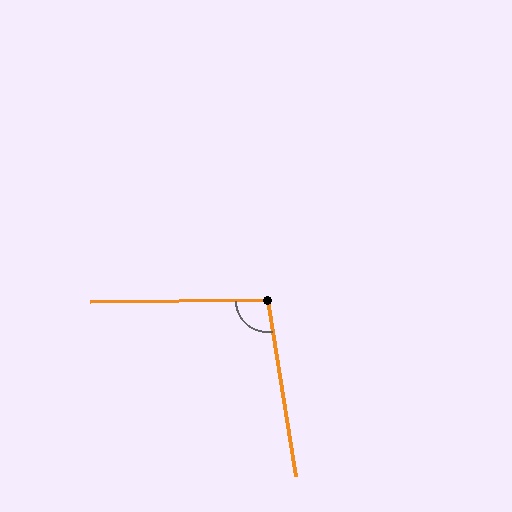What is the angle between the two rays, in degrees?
Approximately 99 degrees.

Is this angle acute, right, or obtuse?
It is obtuse.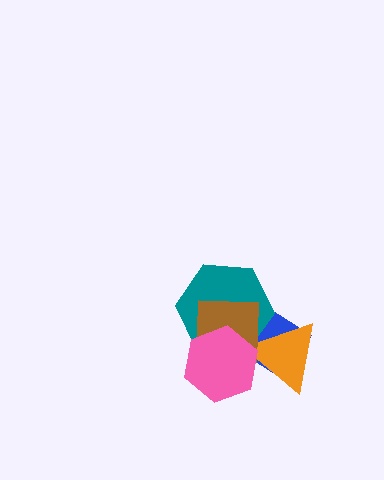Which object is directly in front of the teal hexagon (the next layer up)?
The brown square is directly in front of the teal hexagon.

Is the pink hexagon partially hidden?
No, no other shape covers it.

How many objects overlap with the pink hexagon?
4 objects overlap with the pink hexagon.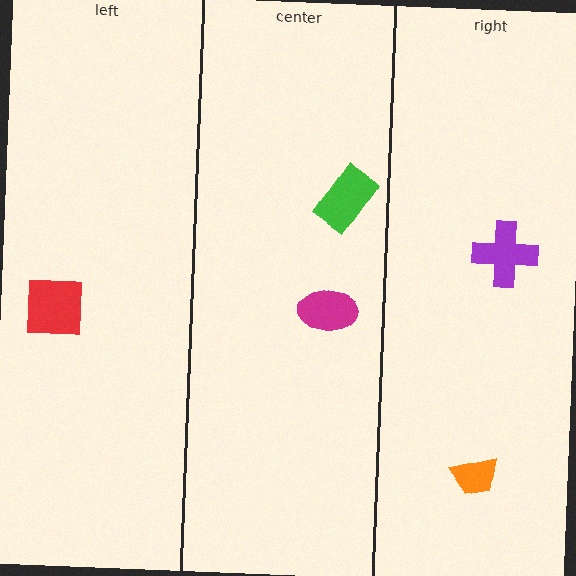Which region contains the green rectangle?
The center region.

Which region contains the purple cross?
The right region.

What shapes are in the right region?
The orange trapezoid, the purple cross.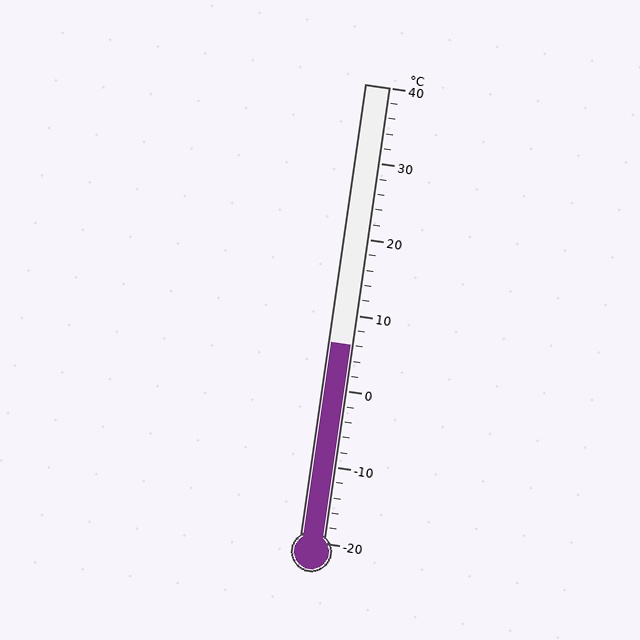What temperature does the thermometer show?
The thermometer shows approximately 6°C.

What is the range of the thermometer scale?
The thermometer scale ranges from -20°C to 40°C.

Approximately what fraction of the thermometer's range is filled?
The thermometer is filled to approximately 45% of its range.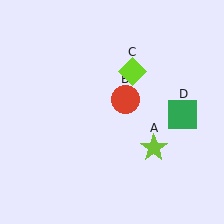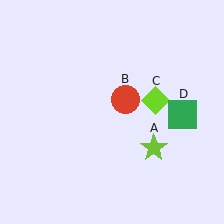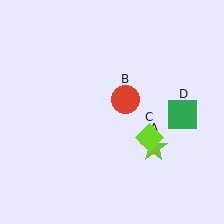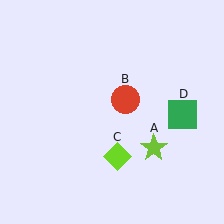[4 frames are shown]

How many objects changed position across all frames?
1 object changed position: lime diamond (object C).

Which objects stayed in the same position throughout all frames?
Lime star (object A) and red circle (object B) and green square (object D) remained stationary.